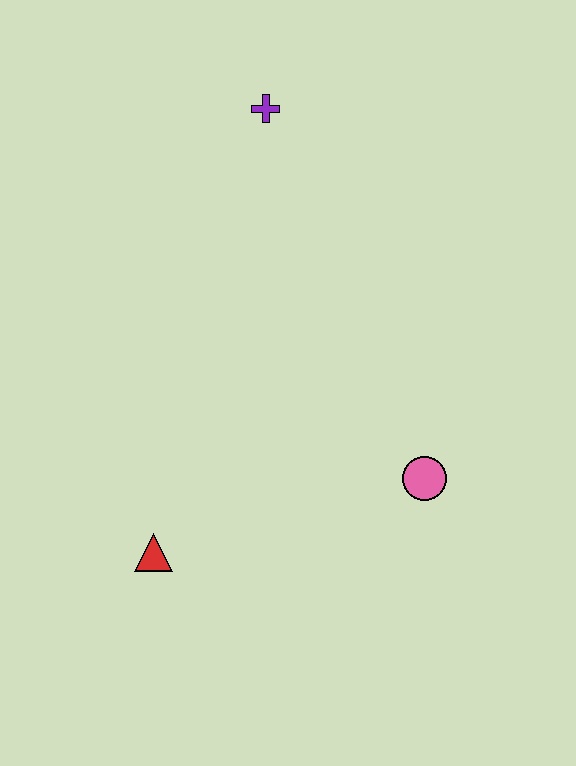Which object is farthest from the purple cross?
The red triangle is farthest from the purple cross.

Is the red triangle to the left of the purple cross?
Yes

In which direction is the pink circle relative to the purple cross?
The pink circle is below the purple cross.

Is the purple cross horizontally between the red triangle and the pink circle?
Yes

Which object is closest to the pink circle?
The red triangle is closest to the pink circle.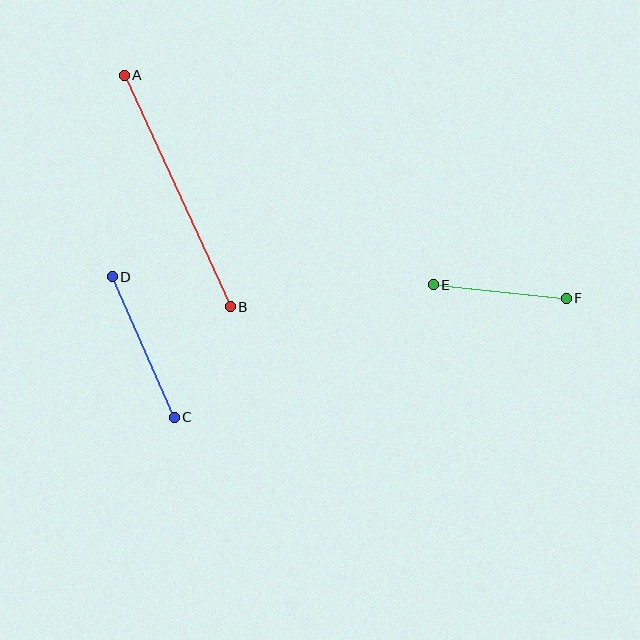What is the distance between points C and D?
The distance is approximately 154 pixels.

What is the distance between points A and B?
The distance is approximately 255 pixels.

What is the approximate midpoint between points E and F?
The midpoint is at approximately (500, 291) pixels.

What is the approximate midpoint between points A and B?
The midpoint is at approximately (177, 191) pixels.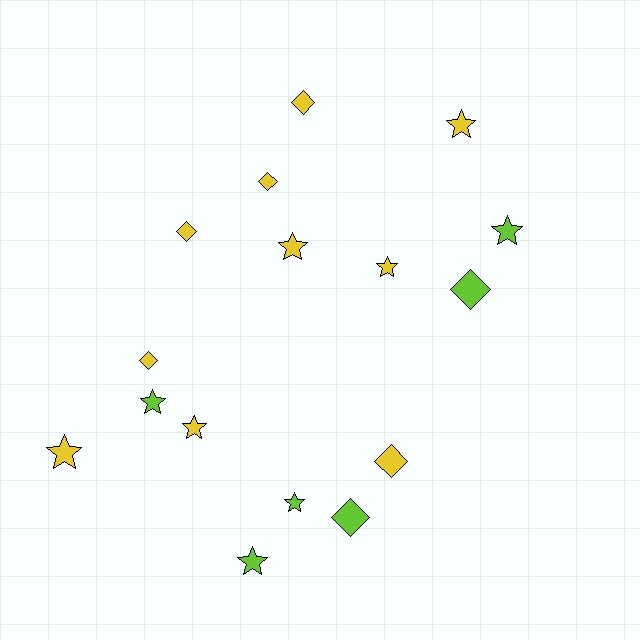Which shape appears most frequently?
Star, with 9 objects.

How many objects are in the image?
There are 16 objects.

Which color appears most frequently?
Yellow, with 10 objects.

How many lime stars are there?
There are 4 lime stars.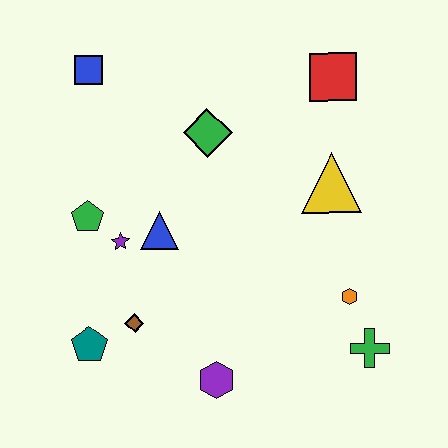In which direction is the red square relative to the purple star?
The red square is to the right of the purple star.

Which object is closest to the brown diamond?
The teal pentagon is closest to the brown diamond.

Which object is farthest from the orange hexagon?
The blue square is farthest from the orange hexagon.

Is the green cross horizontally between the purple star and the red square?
No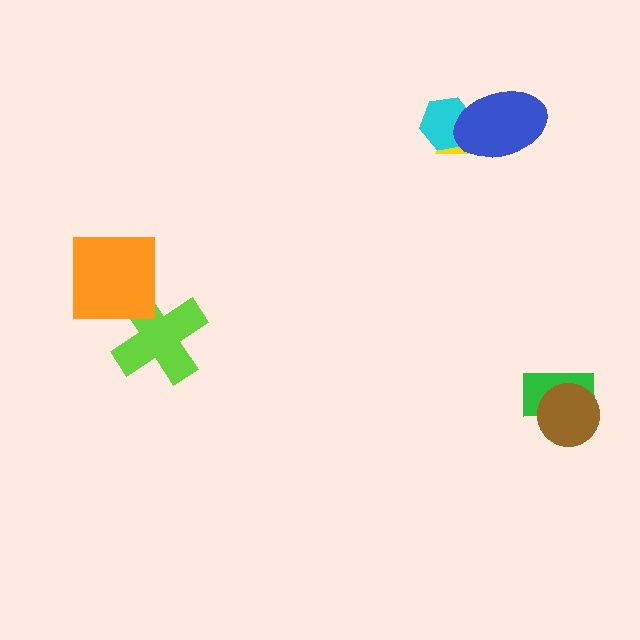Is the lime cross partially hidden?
Yes, it is partially covered by another shape.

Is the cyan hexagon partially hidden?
Yes, it is partially covered by another shape.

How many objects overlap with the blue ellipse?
2 objects overlap with the blue ellipse.